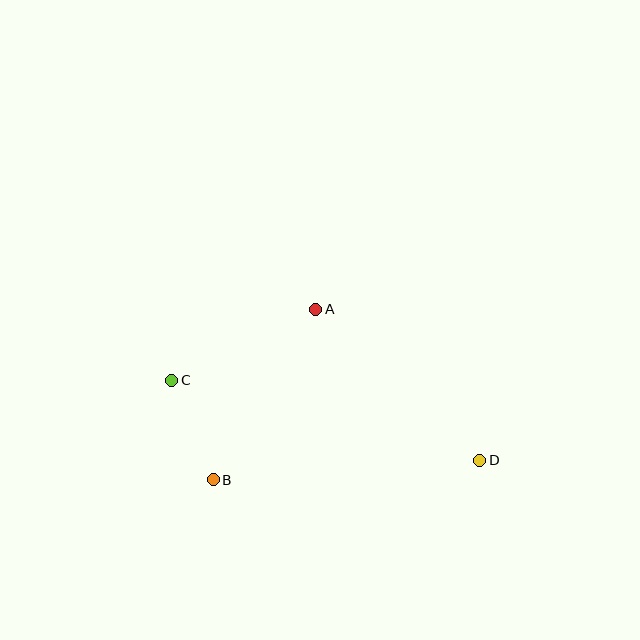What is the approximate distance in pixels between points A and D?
The distance between A and D is approximately 223 pixels.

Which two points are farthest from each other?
Points C and D are farthest from each other.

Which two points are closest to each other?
Points B and C are closest to each other.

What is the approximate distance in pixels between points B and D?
The distance between B and D is approximately 267 pixels.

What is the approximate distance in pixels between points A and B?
The distance between A and B is approximately 199 pixels.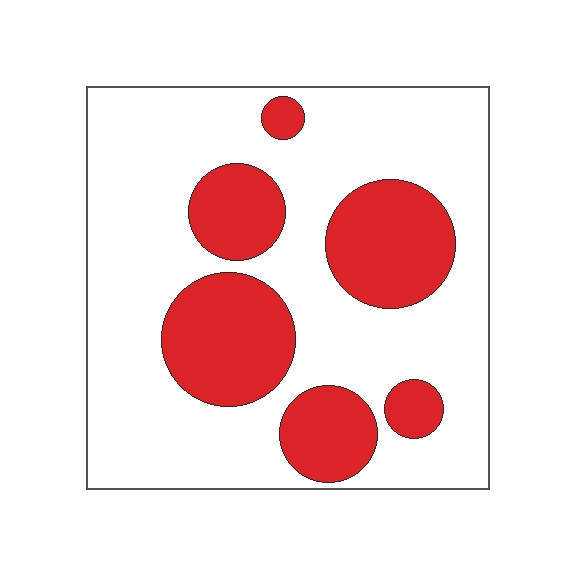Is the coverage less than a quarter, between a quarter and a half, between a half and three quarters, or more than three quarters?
Between a quarter and a half.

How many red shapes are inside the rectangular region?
6.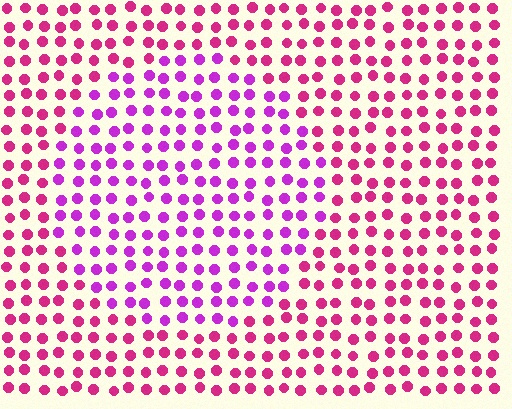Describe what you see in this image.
The image is filled with small magenta elements in a uniform arrangement. A circle-shaped region is visible where the elements are tinted to a slightly different hue, forming a subtle color boundary.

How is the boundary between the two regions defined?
The boundary is defined purely by a slight shift in hue (about 33 degrees). Spacing, size, and orientation are identical on both sides.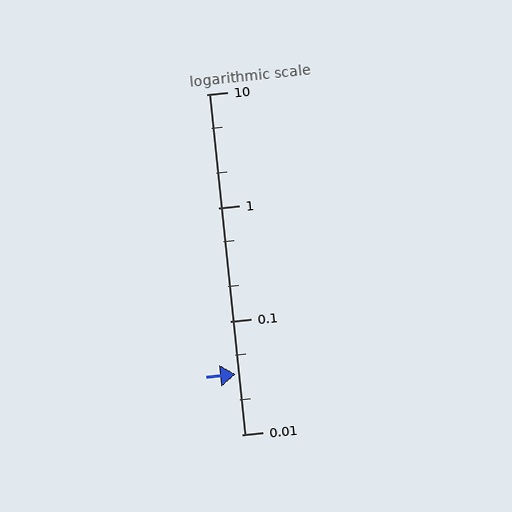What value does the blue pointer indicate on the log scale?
The pointer indicates approximately 0.034.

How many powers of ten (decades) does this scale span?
The scale spans 3 decades, from 0.01 to 10.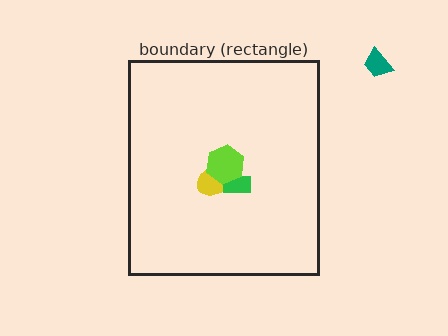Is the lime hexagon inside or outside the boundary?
Inside.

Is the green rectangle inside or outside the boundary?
Inside.